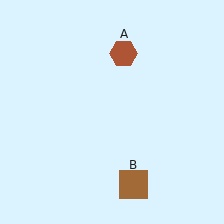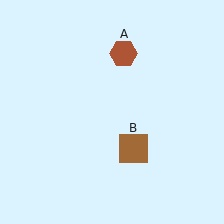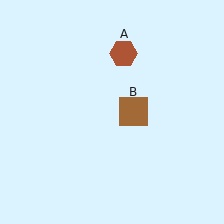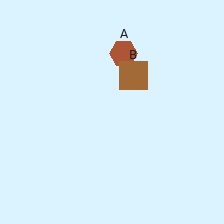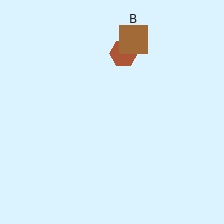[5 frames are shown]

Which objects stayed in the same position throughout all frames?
Brown hexagon (object A) remained stationary.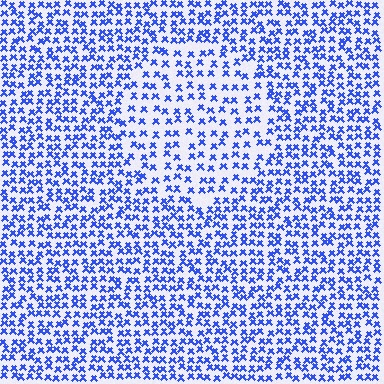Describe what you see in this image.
The image contains small blue elements arranged at two different densities. A circle-shaped region is visible where the elements are less densely packed than the surrounding area.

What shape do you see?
I see a circle.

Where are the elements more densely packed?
The elements are more densely packed outside the circle boundary.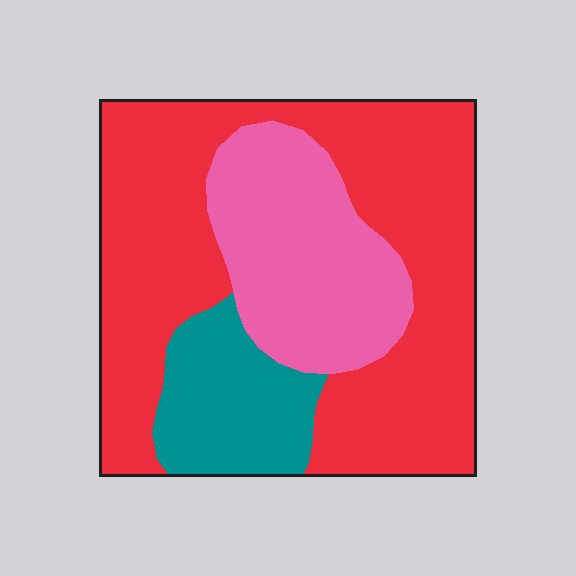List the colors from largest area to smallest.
From largest to smallest: red, pink, teal.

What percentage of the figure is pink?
Pink takes up about one quarter (1/4) of the figure.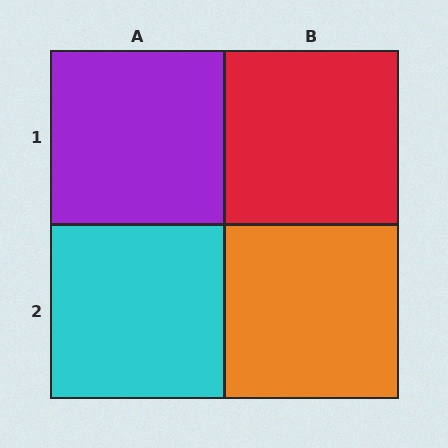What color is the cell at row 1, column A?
Purple.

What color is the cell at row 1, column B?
Red.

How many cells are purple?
1 cell is purple.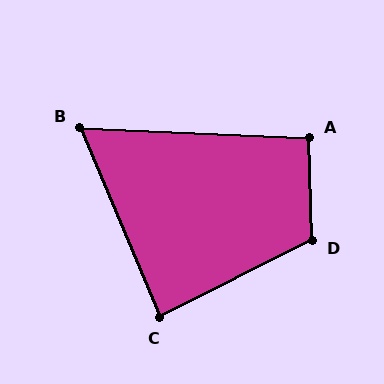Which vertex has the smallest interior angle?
B, at approximately 65 degrees.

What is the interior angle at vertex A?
Approximately 94 degrees (approximately right).